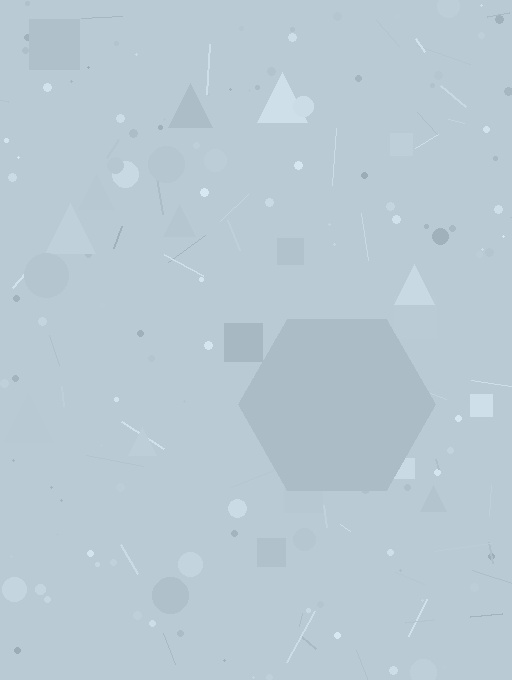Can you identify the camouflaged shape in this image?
The camouflaged shape is a hexagon.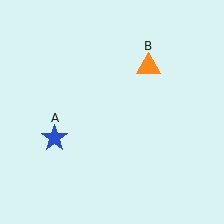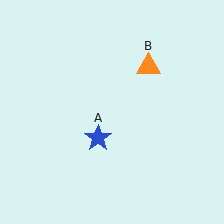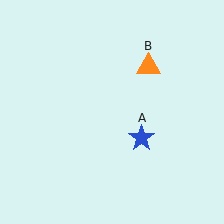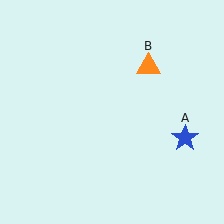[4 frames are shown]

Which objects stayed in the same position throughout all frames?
Orange triangle (object B) remained stationary.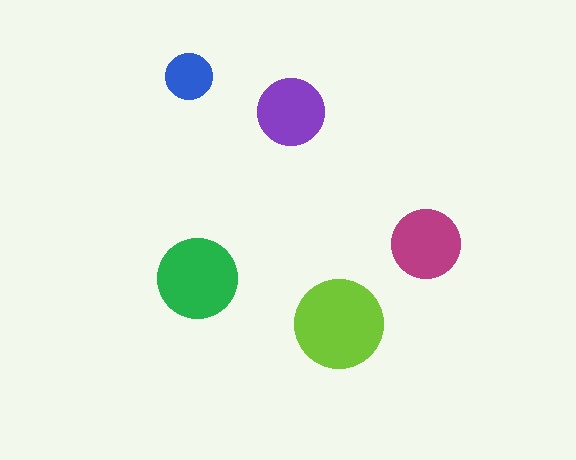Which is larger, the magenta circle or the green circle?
The green one.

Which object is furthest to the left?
The blue circle is leftmost.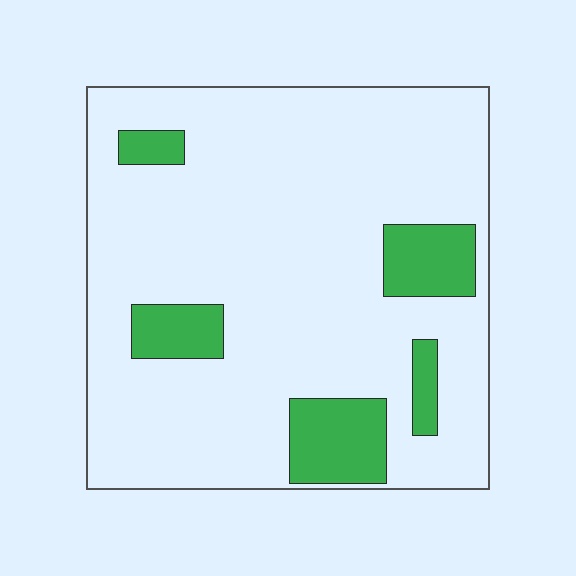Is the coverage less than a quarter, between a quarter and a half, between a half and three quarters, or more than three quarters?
Less than a quarter.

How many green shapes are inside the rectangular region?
5.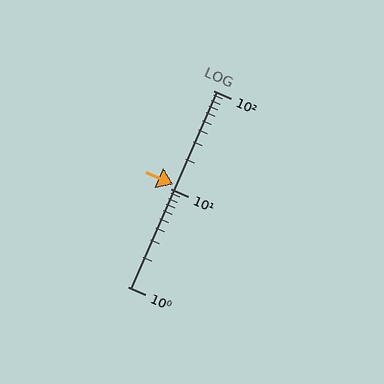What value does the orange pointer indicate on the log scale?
The pointer indicates approximately 11.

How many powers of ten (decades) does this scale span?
The scale spans 2 decades, from 1 to 100.